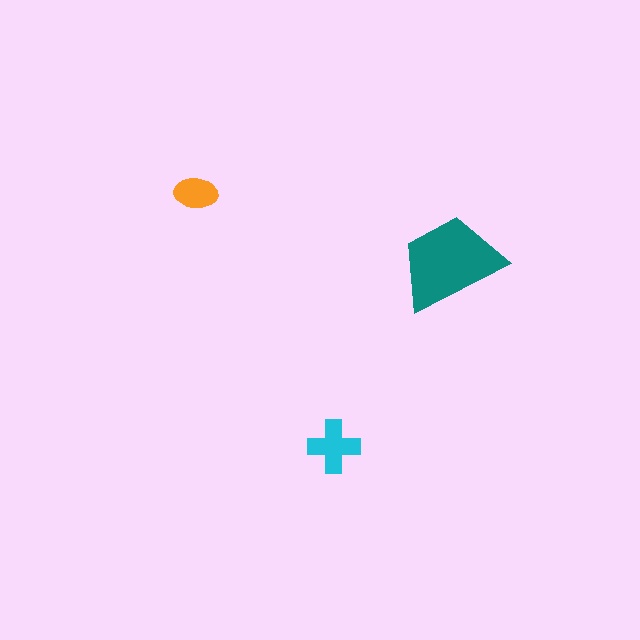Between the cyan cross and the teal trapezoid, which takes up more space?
The teal trapezoid.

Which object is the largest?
The teal trapezoid.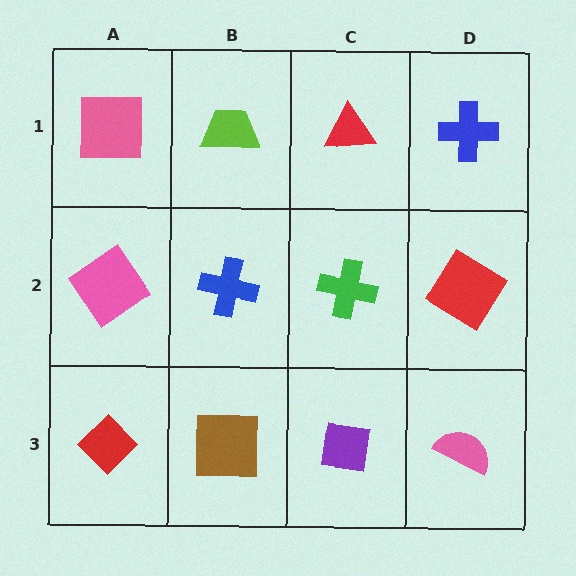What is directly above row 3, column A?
A pink diamond.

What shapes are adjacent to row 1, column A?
A pink diamond (row 2, column A), a lime trapezoid (row 1, column B).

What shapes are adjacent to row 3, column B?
A blue cross (row 2, column B), a red diamond (row 3, column A), a purple square (row 3, column C).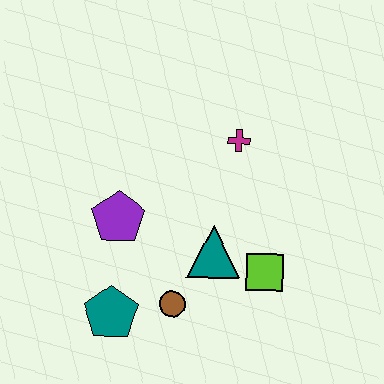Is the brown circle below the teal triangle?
Yes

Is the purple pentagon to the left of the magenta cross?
Yes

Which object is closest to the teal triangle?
The lime square is closest to the teal triangle.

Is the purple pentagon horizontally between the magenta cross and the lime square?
No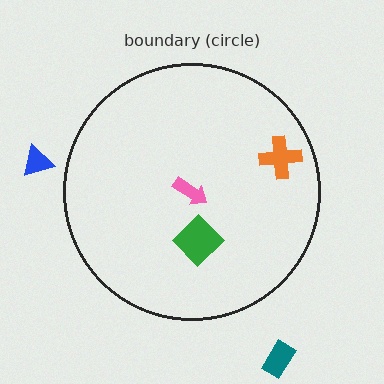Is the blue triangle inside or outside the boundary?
Outside.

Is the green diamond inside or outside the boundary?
Inside.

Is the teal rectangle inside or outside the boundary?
Outside.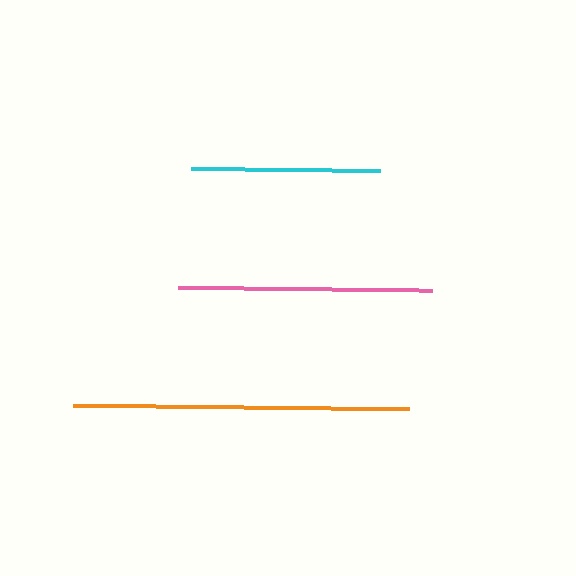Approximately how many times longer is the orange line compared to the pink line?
The orange line is approximately 1.3 times the length of the pink line.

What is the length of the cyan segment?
The cyan segment is approximately 189 pixels long.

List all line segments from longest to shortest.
From longest to shortest: orange, pink, cyan.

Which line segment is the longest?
The orange line is the longest at approximately 337 pixels.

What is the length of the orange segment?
The orange segment is approximately 337 pixels long.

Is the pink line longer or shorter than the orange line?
The orange line is longer than the pink line.